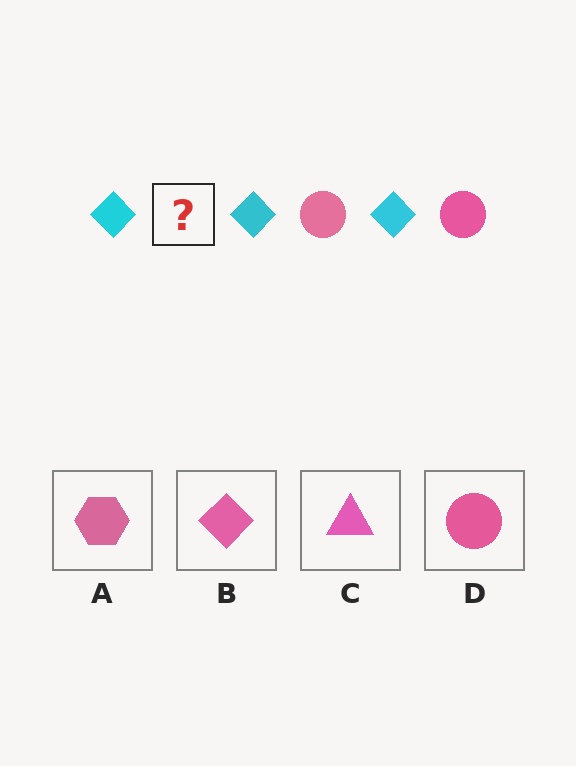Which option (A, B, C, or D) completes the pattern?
D.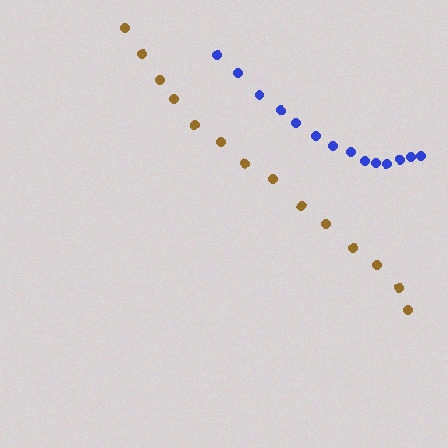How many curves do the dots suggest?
There are 2 distinct paths.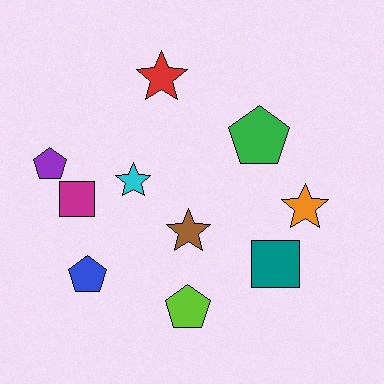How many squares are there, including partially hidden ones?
There are 2 squares.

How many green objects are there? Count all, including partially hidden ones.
There is 1 green object.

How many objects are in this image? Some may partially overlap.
There are 10 objects.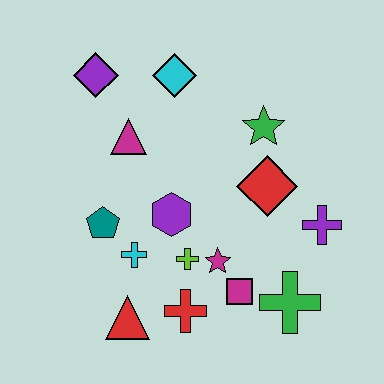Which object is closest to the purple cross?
The red diamond is closest to the purple cross.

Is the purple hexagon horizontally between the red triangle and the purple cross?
Yes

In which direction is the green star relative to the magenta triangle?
The green star is to the right of the magenta triangle.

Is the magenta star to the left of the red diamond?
Yes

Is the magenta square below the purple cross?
Yes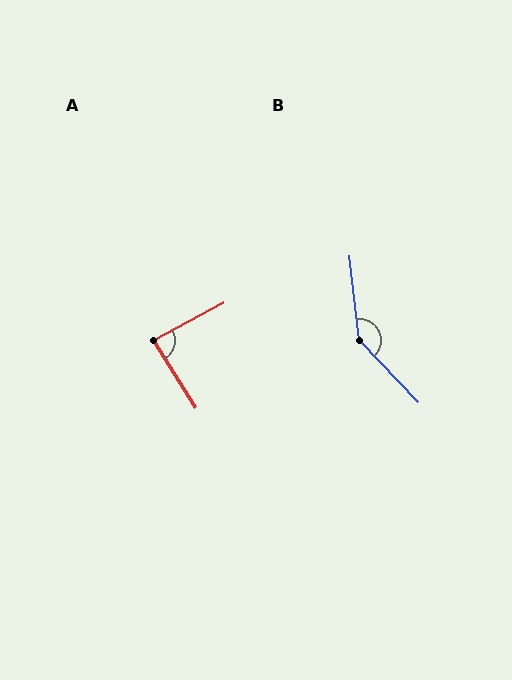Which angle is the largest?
B, at approximately 143 degrees.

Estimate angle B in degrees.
Approximately 143 degrees.